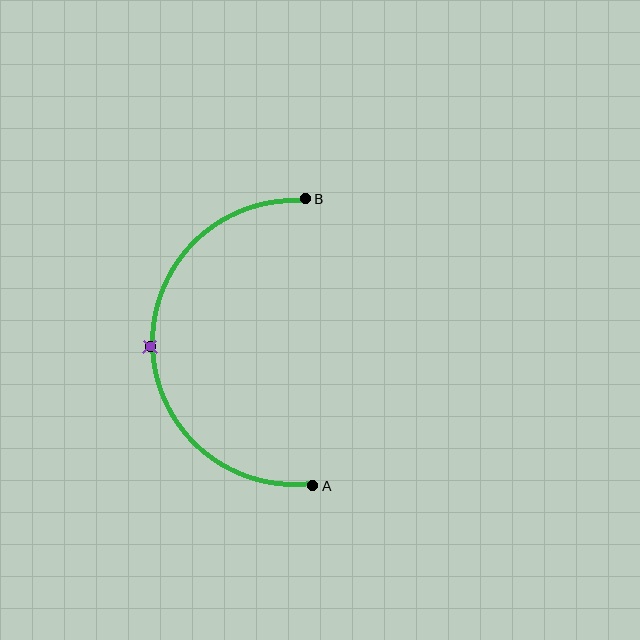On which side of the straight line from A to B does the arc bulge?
The arc bulges to the left of the straight line connecting A and B.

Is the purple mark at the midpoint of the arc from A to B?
Yes. The purple mark lies on the arc at equal arc-length from both A and B — it is the arc midpoint.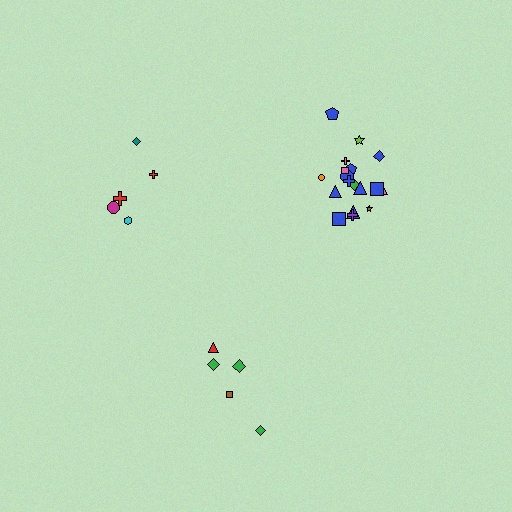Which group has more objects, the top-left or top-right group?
The top-right group.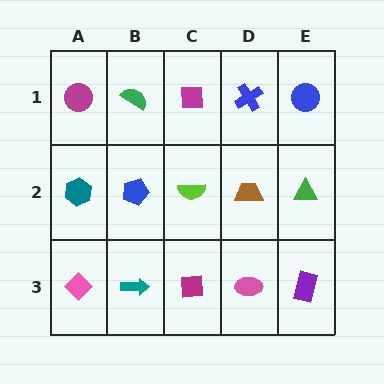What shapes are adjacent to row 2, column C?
A magenta square (row 1, column C), a magenta square (row 3, column C), a blue pentagon (row 2, column B), a brown trapezoid (row 2, column D).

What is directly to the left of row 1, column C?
A green semicircle.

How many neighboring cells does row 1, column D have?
3.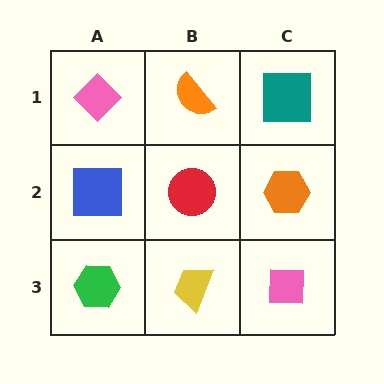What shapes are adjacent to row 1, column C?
An orange hexagon (row 2, column C), an orange semicircle (row 1, column B).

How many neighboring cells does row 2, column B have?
4.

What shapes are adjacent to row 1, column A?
A blue square (row 2, column A), an orange semicircle (row 1, column B).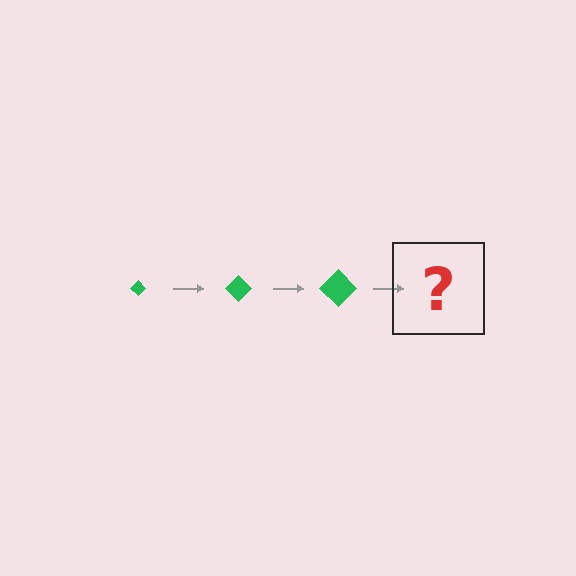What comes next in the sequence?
The next element should be a green diamond, larger than the previous one.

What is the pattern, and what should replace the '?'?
The pattern is that the diamond gets progressively larger each step. The '?' should be a green diamond, larger than the previous one.